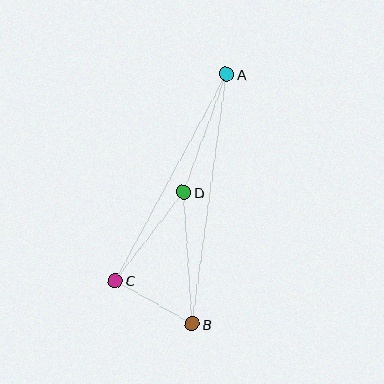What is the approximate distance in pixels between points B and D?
The distance between B and D is approximately 131 pixels.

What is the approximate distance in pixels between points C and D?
The distance between C and D is approximately 112 pixels.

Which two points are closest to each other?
Points B and C are closest to each other.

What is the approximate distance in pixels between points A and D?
The distance between A and D is approximately 126 pixels.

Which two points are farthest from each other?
Points A and B are farthest from each other.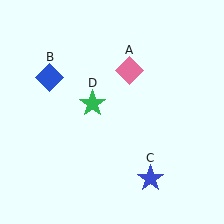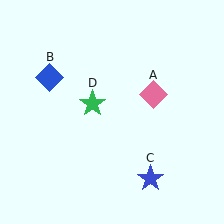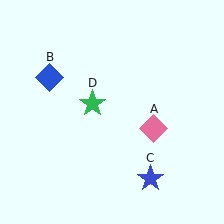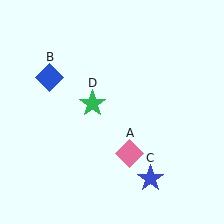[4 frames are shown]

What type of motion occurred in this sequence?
The pink diamond (object A) rotated clockwise around the center of the scene.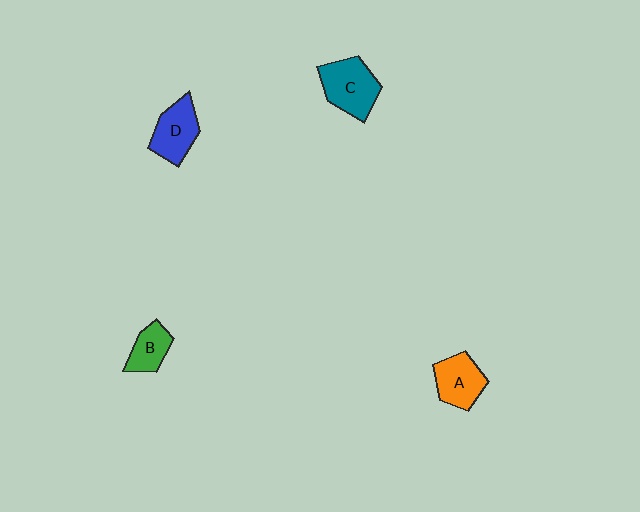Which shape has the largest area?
Shape C (teal).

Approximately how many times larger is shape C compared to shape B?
Approximately 1.7 times.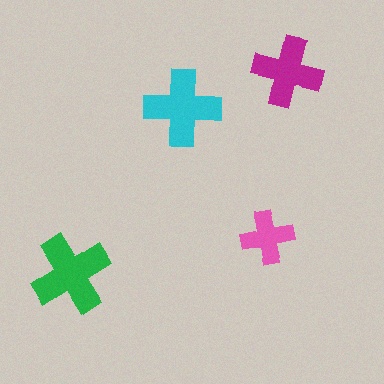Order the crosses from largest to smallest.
the green one, the cyan one, the magenta one, the pink one.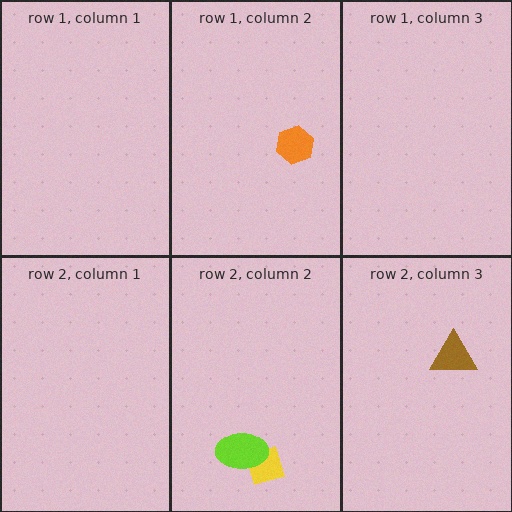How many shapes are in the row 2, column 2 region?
2.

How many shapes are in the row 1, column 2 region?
1.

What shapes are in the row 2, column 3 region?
The brown triangle.